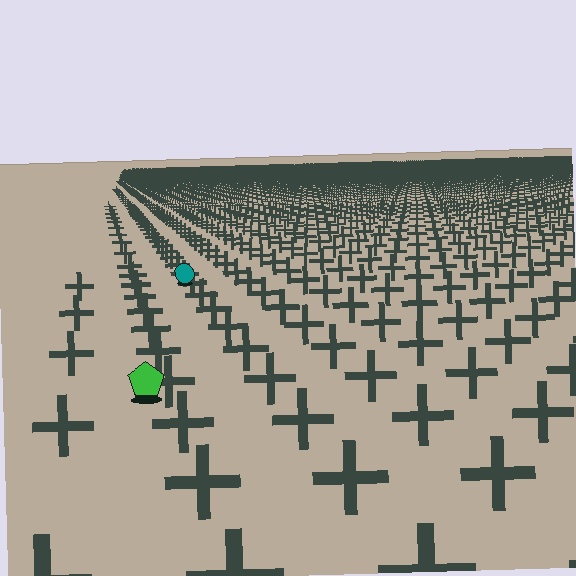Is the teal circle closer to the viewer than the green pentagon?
No. The green pentagon is closer — you can tell from the texture gradient: the ground texture is coarser near it.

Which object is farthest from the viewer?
The teal circle is farthest from the viewer. It appears smaller and the ground texture around it is denser.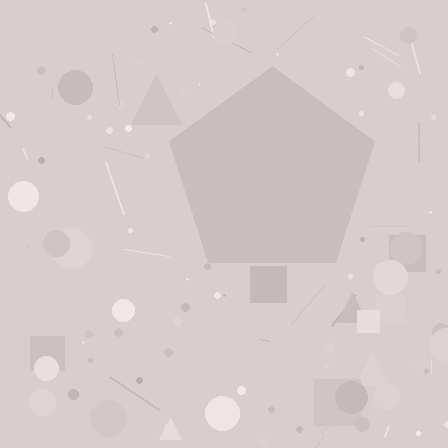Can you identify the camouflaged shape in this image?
The camouflaged shape is a pentagon.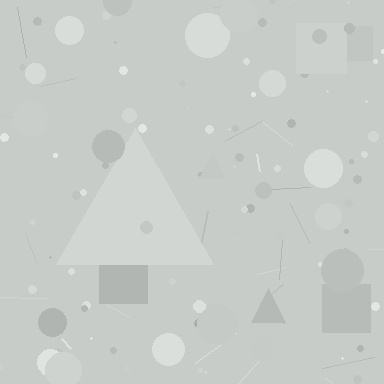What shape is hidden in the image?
A triangle is hidden in the image.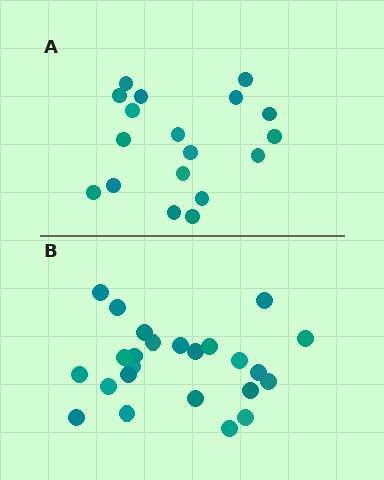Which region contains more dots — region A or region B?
Region B (the bottom region) has more dots.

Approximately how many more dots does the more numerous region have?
Region B has about 6 more dots than region A.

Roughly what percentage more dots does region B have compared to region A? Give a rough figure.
About 35% more.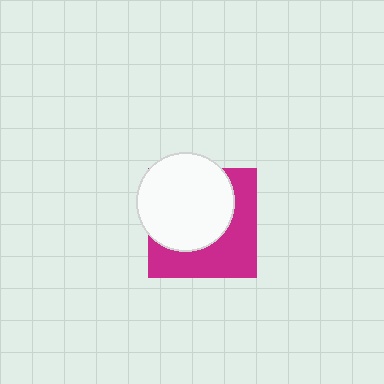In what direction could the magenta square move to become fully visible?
The magenta square could move toward the lower-right. That would shift it out from behind the white circle entirely.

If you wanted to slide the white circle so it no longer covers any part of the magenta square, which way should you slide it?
Slide it toward the upper-left — that is the most direct way to separate the two shapes.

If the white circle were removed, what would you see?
You would see the complete magenta square.